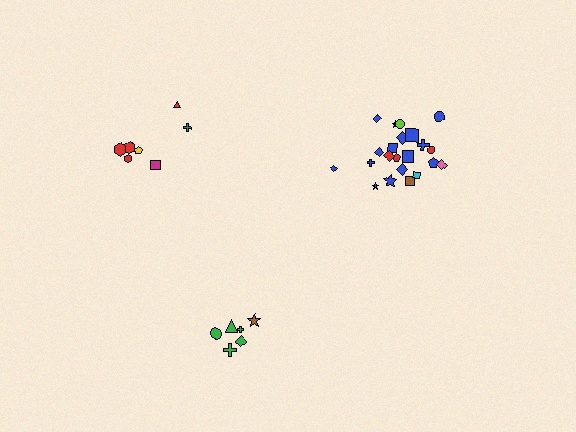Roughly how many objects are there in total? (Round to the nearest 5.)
Roughly 35 objects in total.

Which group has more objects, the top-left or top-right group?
The top-right group.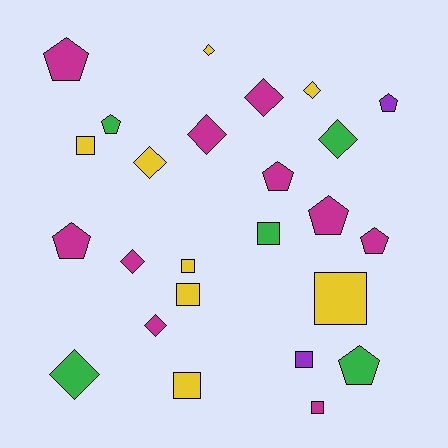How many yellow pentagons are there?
There are no yellow pentagons.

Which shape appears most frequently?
Diamond, with 9 objects.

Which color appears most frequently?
Magenta, with 10 objects.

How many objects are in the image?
There are 25 objects.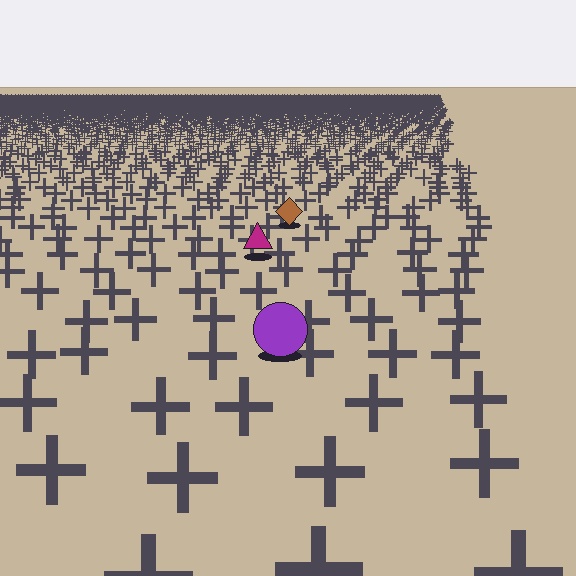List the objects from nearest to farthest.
From nearest to farthest: the purple circle, the magenta triangle, the brown diamond.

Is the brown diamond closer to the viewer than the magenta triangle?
No. The magenta triangle is closer — you can tell from the texture gradient: the ground texture is coarser near it.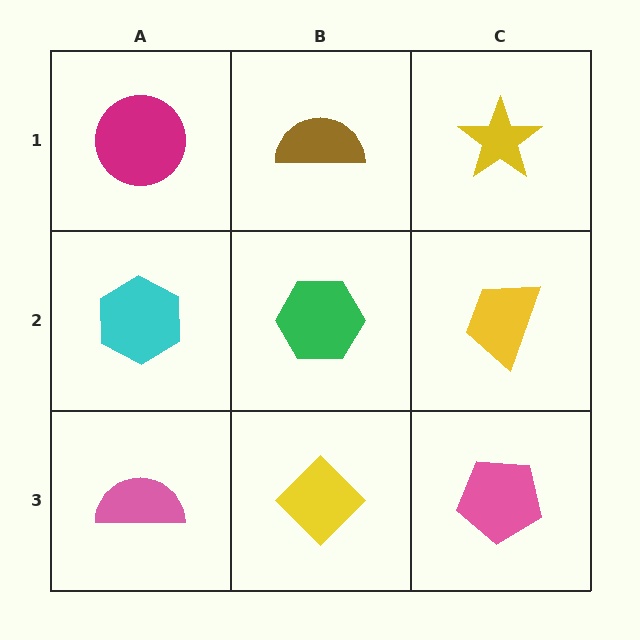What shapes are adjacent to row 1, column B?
A green hexagon (row 2, column B), a magenta circle (row 1, column A), a yellow star (row 1, column C).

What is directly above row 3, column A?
A cyan hexagon.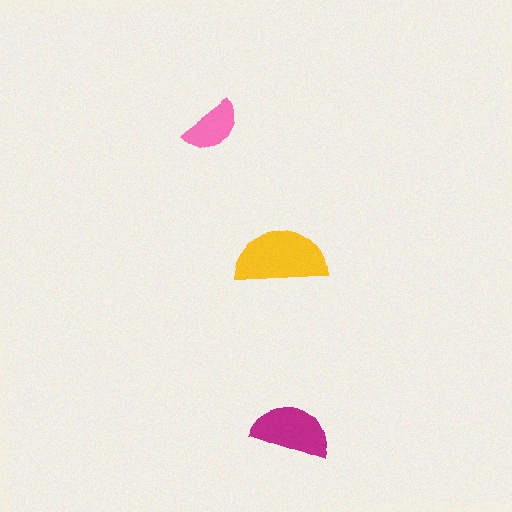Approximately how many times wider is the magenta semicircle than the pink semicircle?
About 1.5 times wider.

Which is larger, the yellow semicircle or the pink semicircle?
The yellow one.